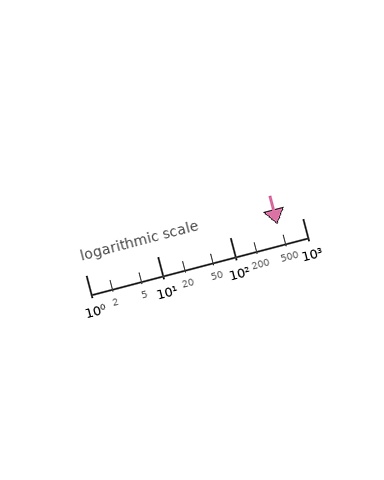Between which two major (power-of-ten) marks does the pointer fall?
The pointer is between 100 and 1000.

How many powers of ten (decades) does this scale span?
The scale spans 3 decades, from 1 to 1000.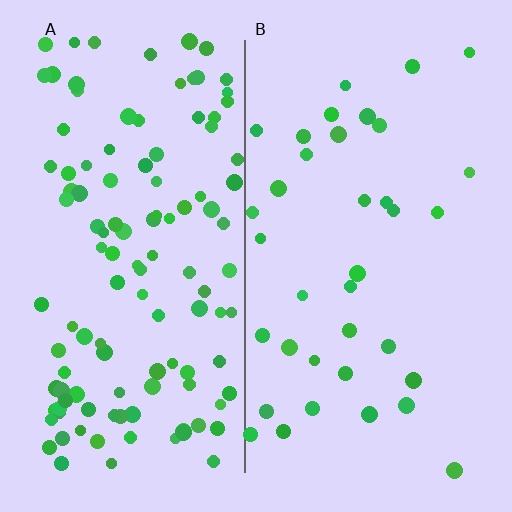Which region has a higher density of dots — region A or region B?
A (the left).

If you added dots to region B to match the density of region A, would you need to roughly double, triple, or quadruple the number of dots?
Approximately triple.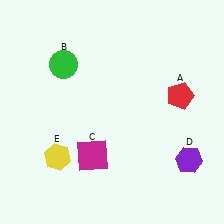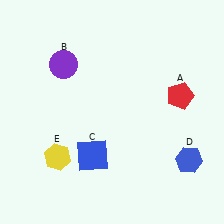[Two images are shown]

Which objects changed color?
B changed from green to purple. C changed from magenta to blue. D changed from purple to blue.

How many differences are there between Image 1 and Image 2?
There are 3 differences between the two images.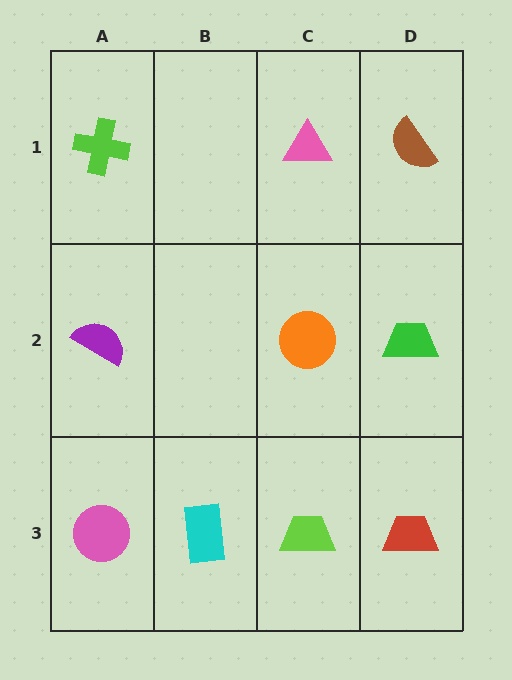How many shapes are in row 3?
4 shapes.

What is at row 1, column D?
A brown semicircle.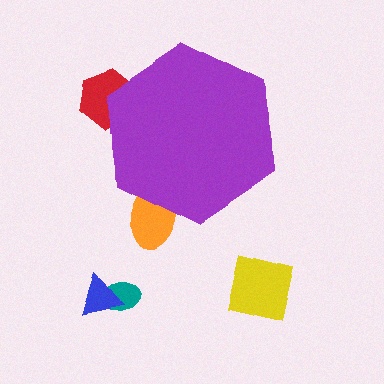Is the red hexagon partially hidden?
Yes, the red hexagon is partially hidden behind the purple hexagon.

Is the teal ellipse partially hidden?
No, the teal ellipse is fully visible.